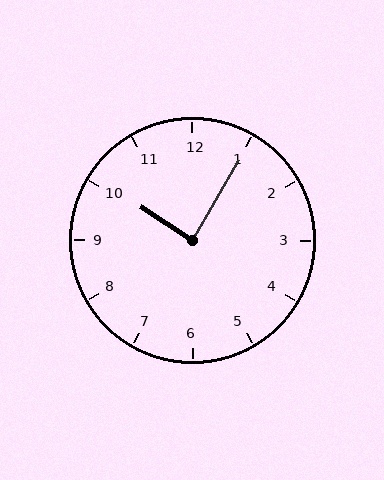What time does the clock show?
10:05.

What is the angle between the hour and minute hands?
Approximately 88 degrees.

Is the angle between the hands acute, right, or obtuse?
It is right.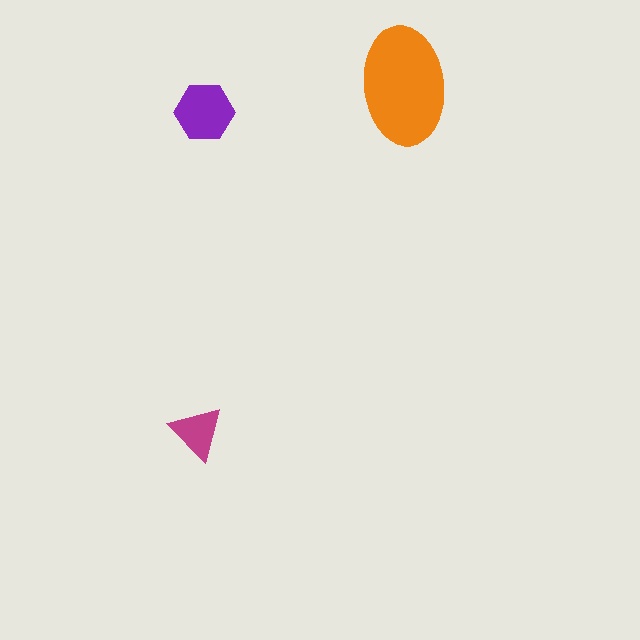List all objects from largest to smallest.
The orange ellipse, the purple hexagon, the magenta triangle.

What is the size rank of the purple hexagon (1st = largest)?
2nd.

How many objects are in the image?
There are 3 objects in the image.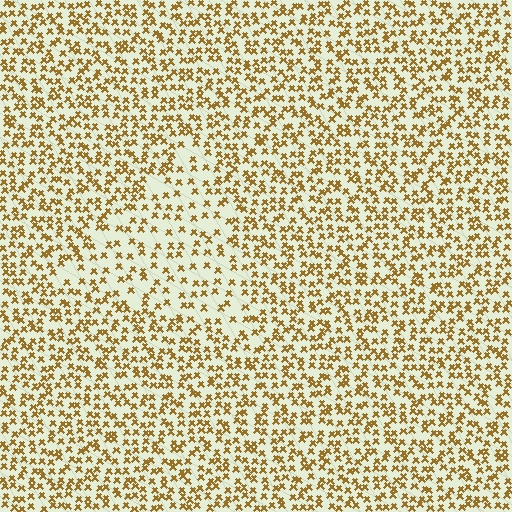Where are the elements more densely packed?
The elements are more densely packed outside the triangle boundary.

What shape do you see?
I see a triangle.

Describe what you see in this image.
The image contains small brown elements arranged at two different densities. A triangle-shaped region is visible where the elements are less densely packed than the surrounding area.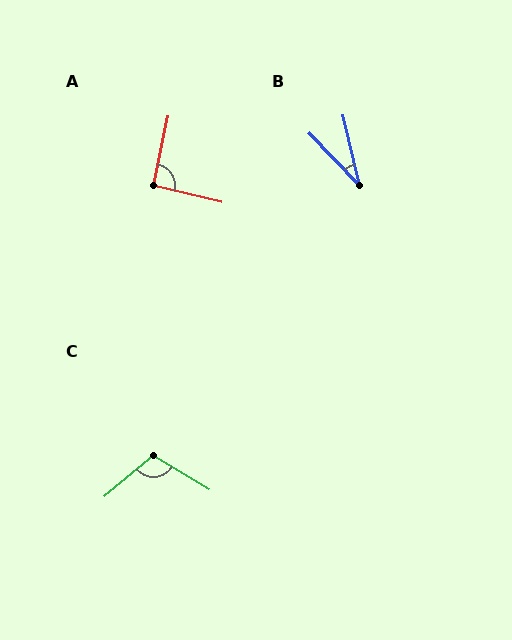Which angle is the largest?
C, at approximately 109 degrees.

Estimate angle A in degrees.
Approximately 92 degrees.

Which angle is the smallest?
B, at approximately 31 degrees.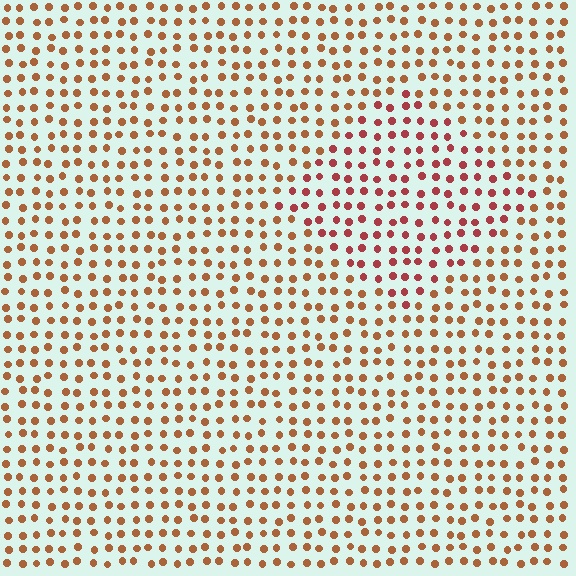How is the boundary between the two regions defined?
The boundary is defined purely by a slight shift in hue (about 28 degrees). Spacing, size, and orientation are identical on both sides.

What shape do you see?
I see a diamond.